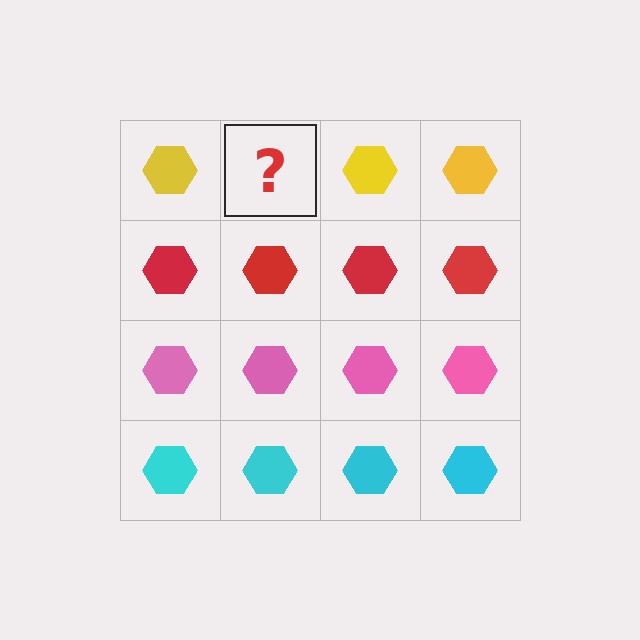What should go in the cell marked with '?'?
The missing cell should contain a yellow hexagon.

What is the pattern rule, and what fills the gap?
The rule is that each row has a consistent color. The gap should be filled with a yellow hexagon.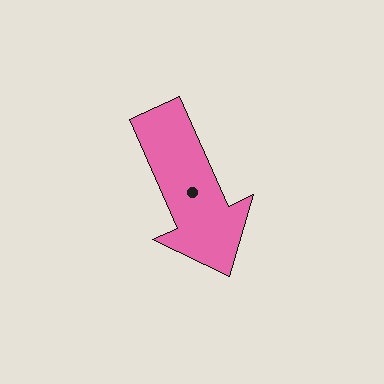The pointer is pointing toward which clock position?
Roughly 5 o'clock.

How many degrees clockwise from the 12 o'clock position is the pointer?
Approximately 156 degrees.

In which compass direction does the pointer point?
Southeast.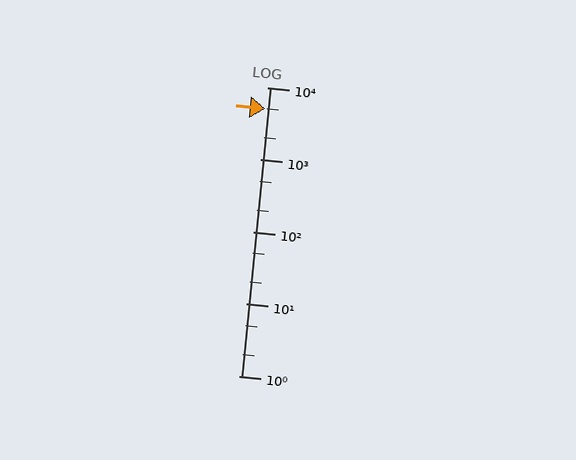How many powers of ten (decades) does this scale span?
The scale spans 4 decades, from 1 to 10000.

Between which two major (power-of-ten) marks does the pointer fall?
The pointer is between 1000 and 10000.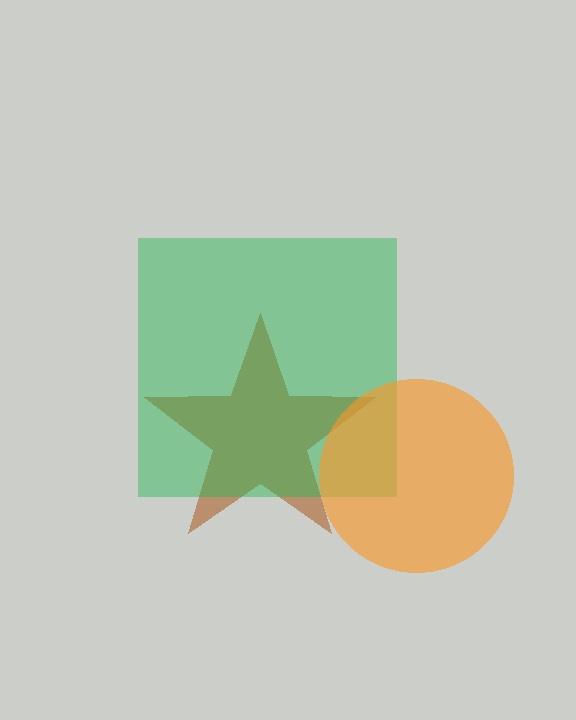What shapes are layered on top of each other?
The layered shapes are: a brown star, a green square, an orange circle.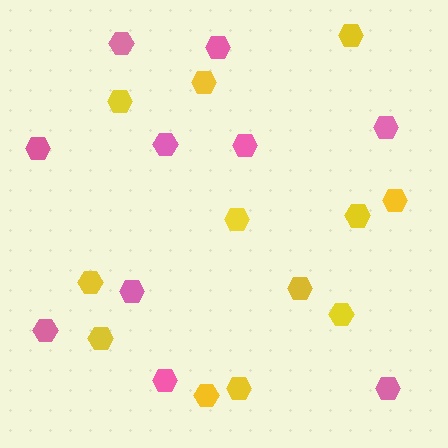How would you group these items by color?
There are 2 groups: one group of yellow hexagons (12) and one group of pink hexagons (10).